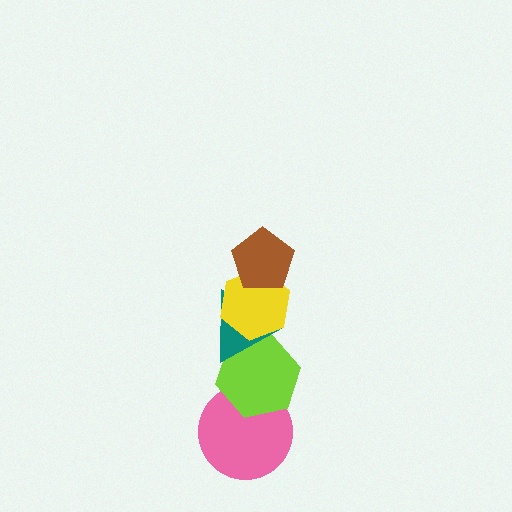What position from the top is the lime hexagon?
The lime hexagon is 4th from the top.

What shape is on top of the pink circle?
The lime hexagon is on top of the pink circle.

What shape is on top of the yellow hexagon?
The brown pentagon is on top of the yellow hexagon.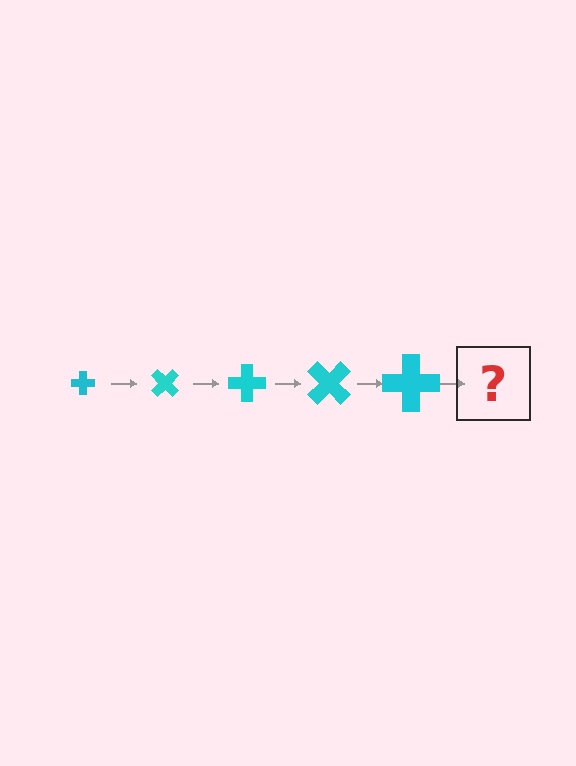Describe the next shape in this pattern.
It should be a cross, larger than the previous one and rotated 225 degrees from the start.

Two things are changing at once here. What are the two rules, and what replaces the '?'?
The two rules are that the cross grows larger each step and it rotates 45 degrees each step. The '?' should be a cross, larger than the previous one and rotated 225 degrees from the start.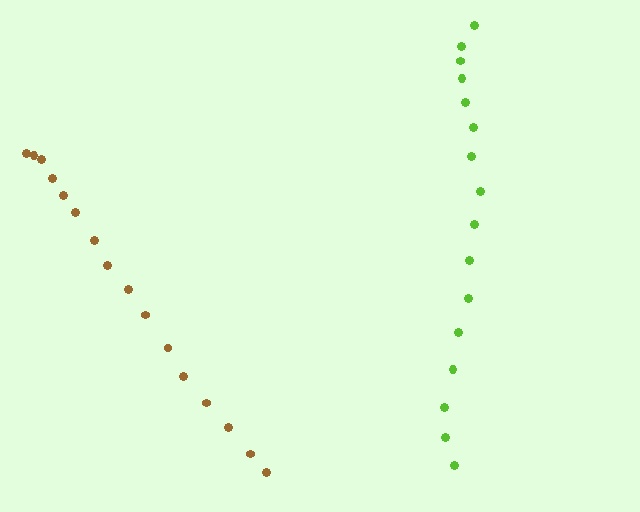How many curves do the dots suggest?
There are 2 distinct paths.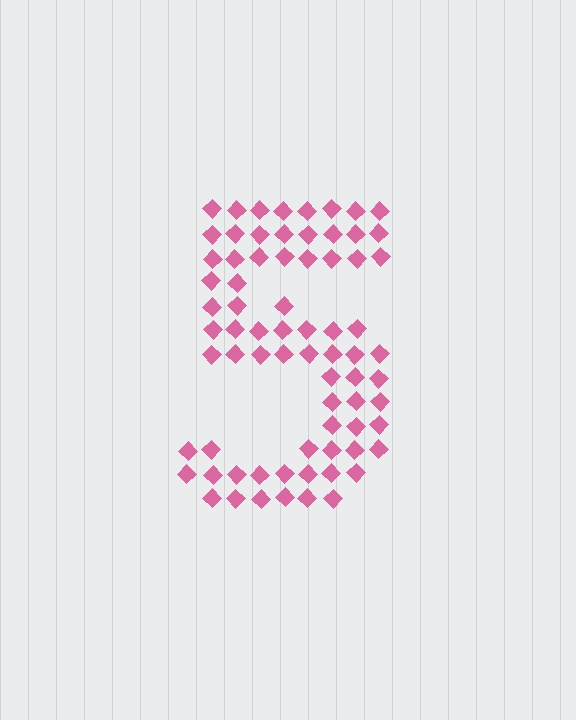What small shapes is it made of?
It is made of small diamonds.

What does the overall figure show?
The overall figure shows the digit 5.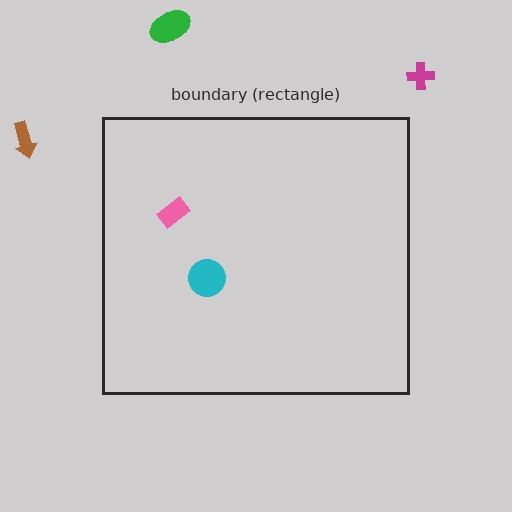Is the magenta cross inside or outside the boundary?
Outside.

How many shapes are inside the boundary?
2 inside, 3 outside.